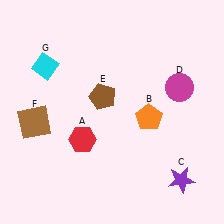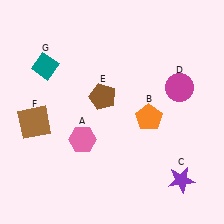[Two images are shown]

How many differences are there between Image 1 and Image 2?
There are 2 differences between the two images.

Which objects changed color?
A changed from red to pink. G changed from cyan to teal.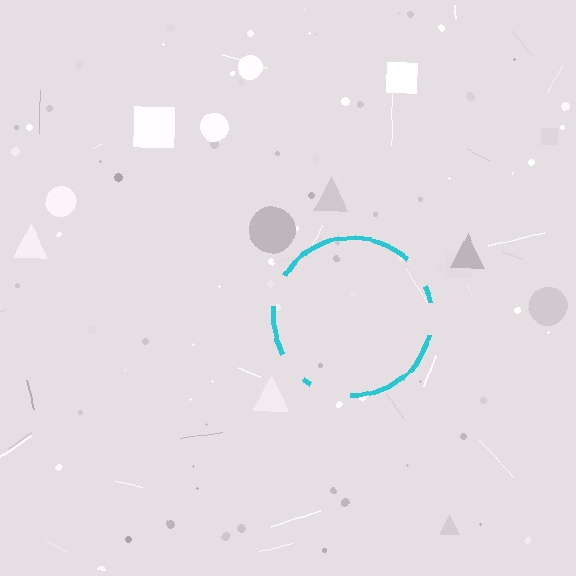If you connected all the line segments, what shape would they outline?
They would outline a circle.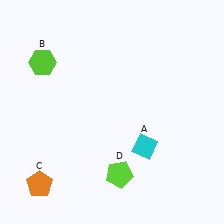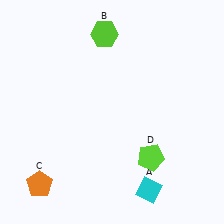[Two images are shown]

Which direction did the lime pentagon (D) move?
The lime pentagon (D) moved right.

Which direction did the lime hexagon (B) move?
The lime hexagon (B) moved right.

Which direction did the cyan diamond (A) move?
The cyan diamond (A) moved down.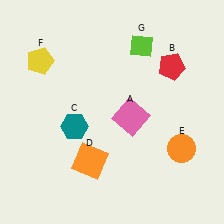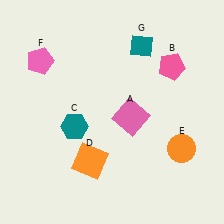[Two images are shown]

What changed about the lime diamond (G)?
In Image 1, G is lime. In Image 2, it changed to teal.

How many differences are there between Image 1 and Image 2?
There are 3 differences between the two images.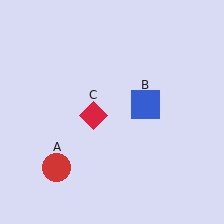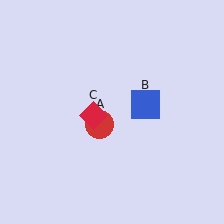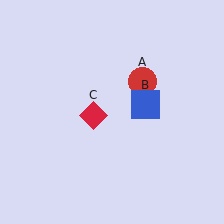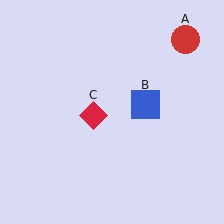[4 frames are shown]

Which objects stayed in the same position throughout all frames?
Blue square (object B) and red diamond (object C) remained stationary.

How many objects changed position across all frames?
1 object changed position: red circle (object A).